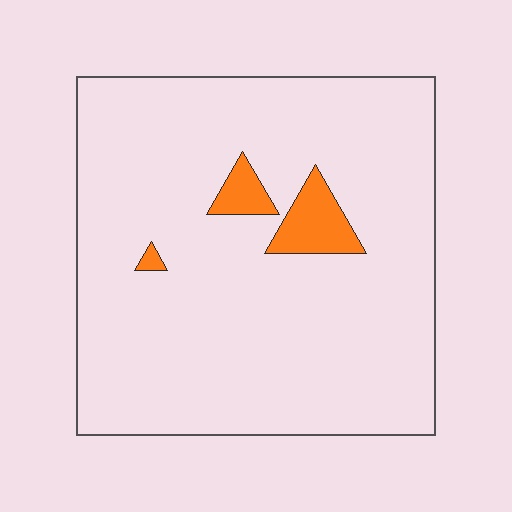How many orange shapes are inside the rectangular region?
3.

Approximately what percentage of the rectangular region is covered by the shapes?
Approximately 5%.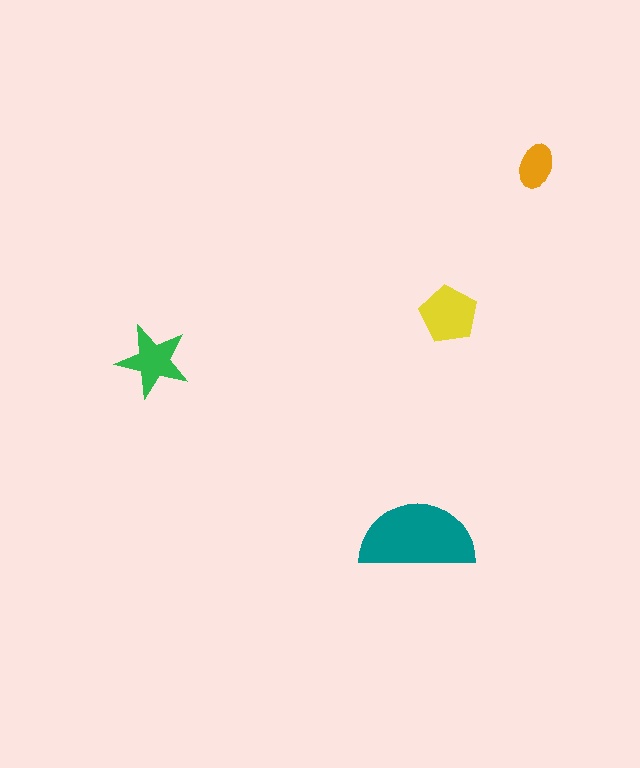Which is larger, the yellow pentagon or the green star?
The yellow pentagon.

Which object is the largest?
The teal semicircle.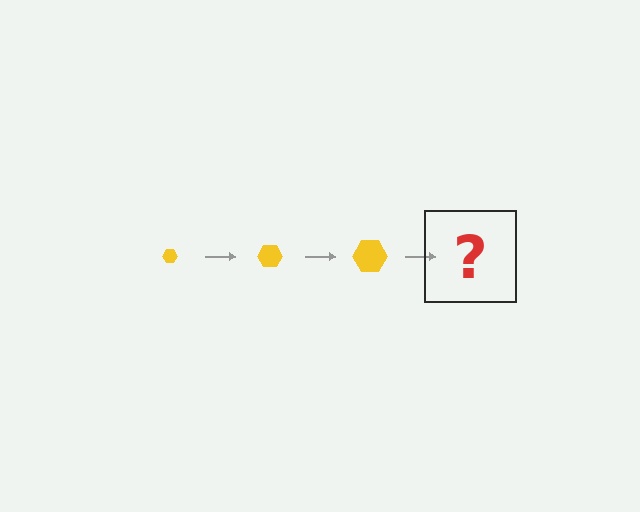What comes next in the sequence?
The next element should be a yellow hexagon, larger than the previous one.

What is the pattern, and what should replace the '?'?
The pattern is that the hexagon gets progressively larger each step. The '?' should be a yellow hexagon, larger than the previous one.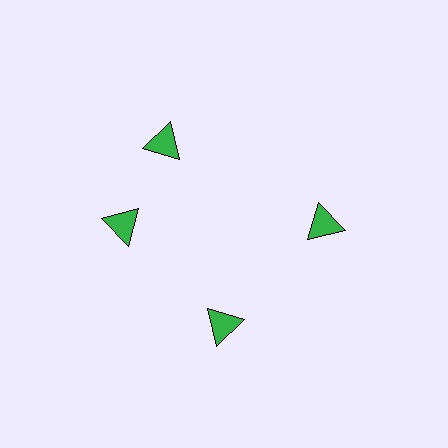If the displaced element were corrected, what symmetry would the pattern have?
It would have 4-fold rotational symmetry — the pattern would map onto itself every 90 degrees.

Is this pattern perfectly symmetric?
No. The 4 green triangles are arranged in a ring, but one element near the 12 o'clock position is rotated out of alignment along the ring, breaking the 4-fold rotational symmetry.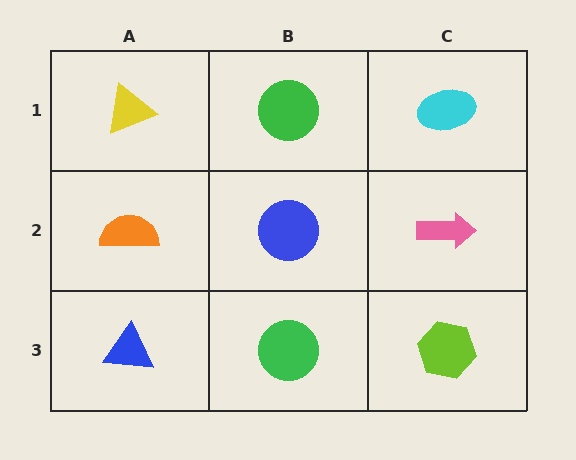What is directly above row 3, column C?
A pink arrow.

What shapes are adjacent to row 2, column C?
A cyan ellipse (row 1, column C), a lime hexagon (row 3, column C), a blue circle (row 2, column B).